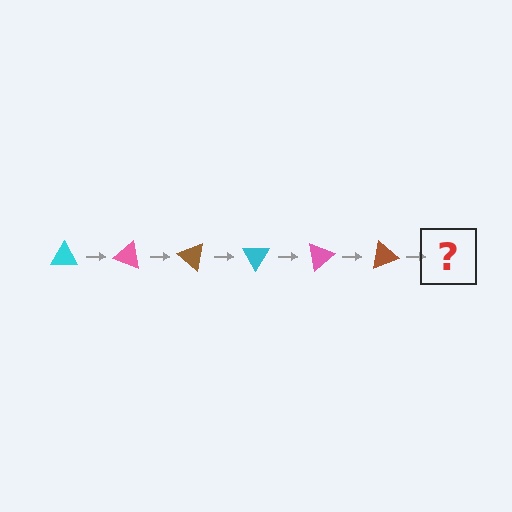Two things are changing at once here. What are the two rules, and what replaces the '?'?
The two rules are that it rotates 20 degrees each step and the color cycles through cyan, pink, and brown. The '?' should be a cyan triangle, rotated 120 degrees from the start.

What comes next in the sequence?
The next element should be a cyan triangle, rotated 120 degrees from the start.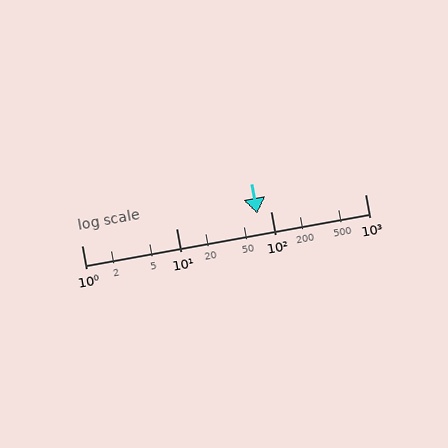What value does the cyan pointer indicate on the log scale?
The pointer indicates approximately 73.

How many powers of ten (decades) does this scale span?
The scale spans 3 decades, from 1 to 1000.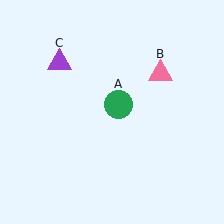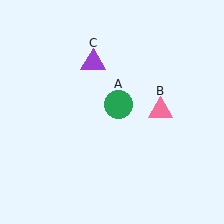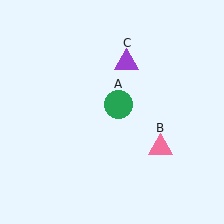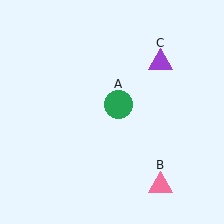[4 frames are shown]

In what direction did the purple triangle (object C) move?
The purple triangle (object C) moved right.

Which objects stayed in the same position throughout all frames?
Green circle (object A) remained stationary.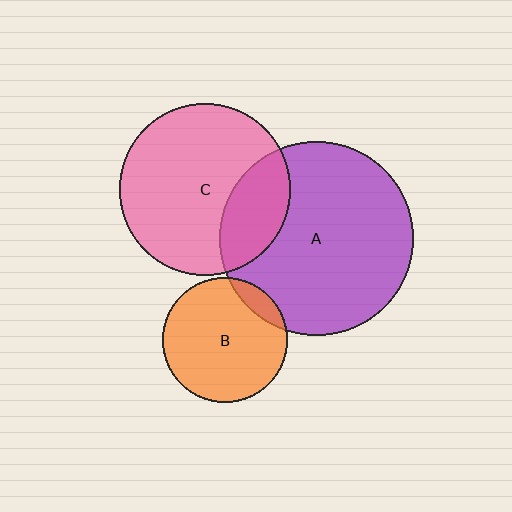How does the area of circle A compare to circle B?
Approximately 2.4 times.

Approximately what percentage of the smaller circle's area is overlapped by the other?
Approximately 25%.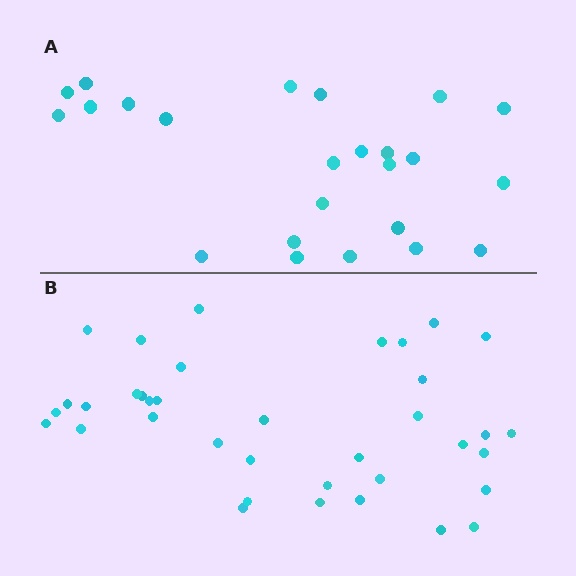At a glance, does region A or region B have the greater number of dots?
Region B (the bottom region) has more dots.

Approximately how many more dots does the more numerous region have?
Region B has approximately 15 more dots than region A.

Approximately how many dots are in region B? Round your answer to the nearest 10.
About 40 dots. (The exact count is 37, which rounds to 40.)